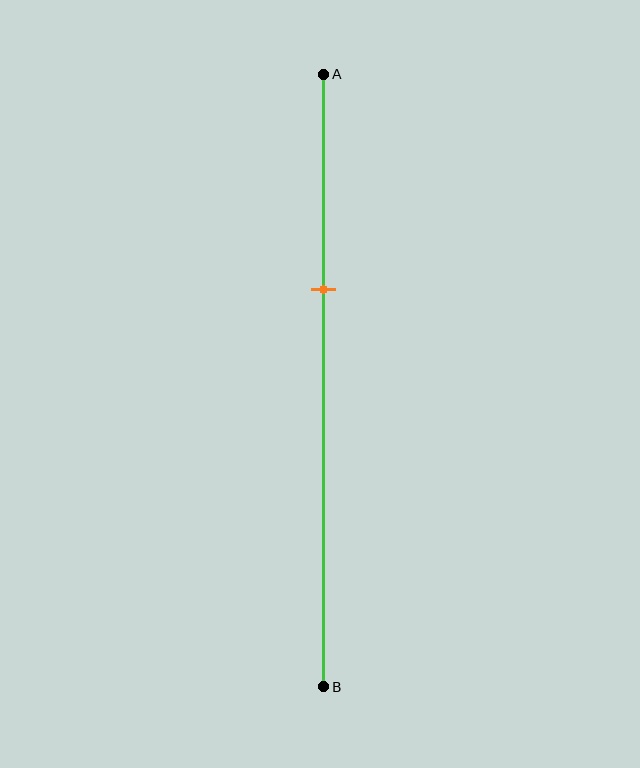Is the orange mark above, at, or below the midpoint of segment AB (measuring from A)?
The orange mark is above the midpoint of segment AB.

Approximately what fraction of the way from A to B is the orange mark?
The orange mark is approximately 35% of the way from A to B.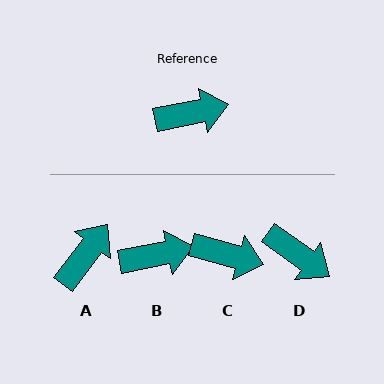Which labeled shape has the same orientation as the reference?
B.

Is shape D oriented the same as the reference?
No, it is off by about 48 degrees.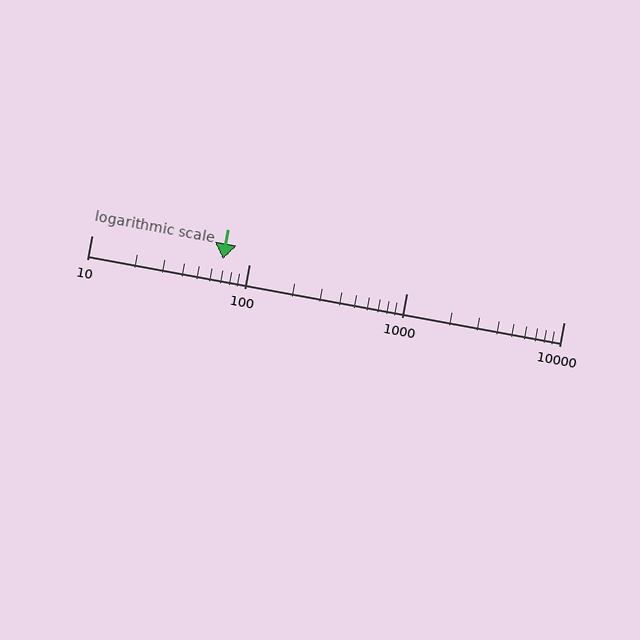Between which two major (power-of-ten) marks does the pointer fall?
The pointer is between 10 and 100.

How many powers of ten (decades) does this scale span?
The scale spans 3 decades, from 10 to 10000.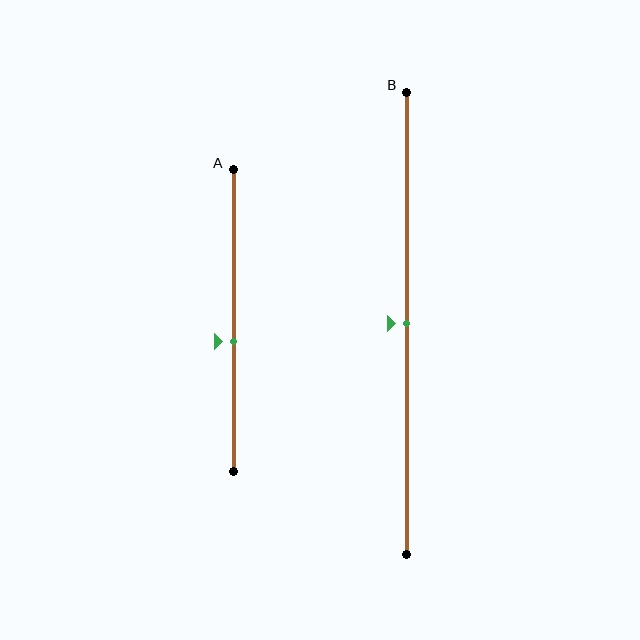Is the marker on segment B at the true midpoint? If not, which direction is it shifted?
Yes, the marker on segment B is at the true midpoint.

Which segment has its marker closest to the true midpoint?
Segment B has its marker closest to the true midpoint.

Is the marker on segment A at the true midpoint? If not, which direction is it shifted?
No, the marker on segment A is shifted downward by about 7% of the segment length.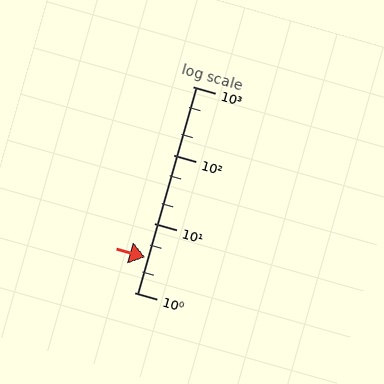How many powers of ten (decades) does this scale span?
The scale spans 3 decades, from 1 to 1000.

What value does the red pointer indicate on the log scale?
The pointer indicates approximately 3.3.